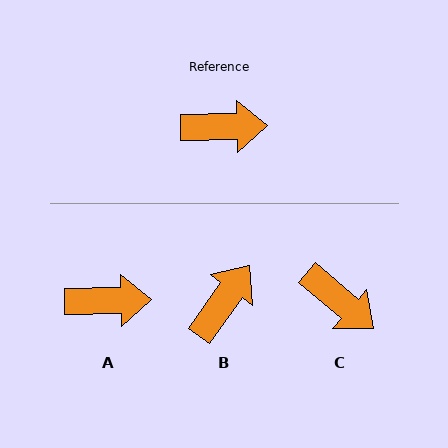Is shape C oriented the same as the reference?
No, it is off by about 42 degrees.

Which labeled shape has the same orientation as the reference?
A.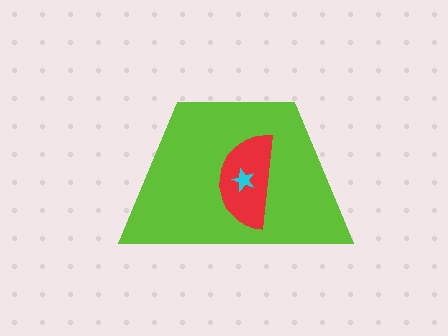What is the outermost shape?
The lime trapezoid.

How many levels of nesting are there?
3.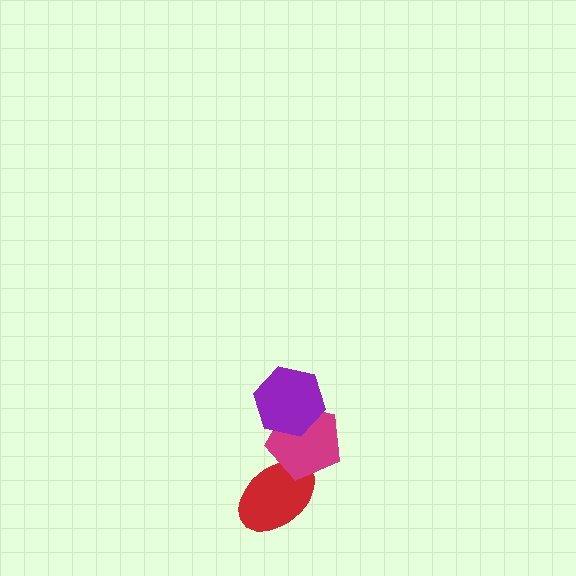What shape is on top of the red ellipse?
The magenta pentagon is on top of the red ellipse.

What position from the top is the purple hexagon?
The purple hexagon is 1st from the top.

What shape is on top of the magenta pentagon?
The purple hexagon is on top of the magenta pentagon.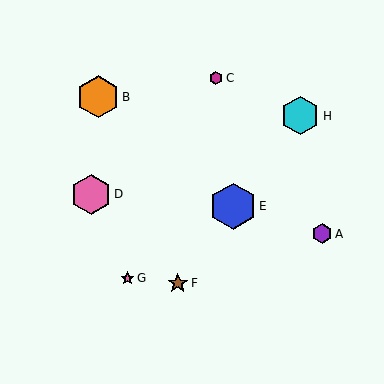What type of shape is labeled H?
Shape H is a cyan hexagon.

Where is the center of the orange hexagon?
The center of the orange hexagon is at (98, 97).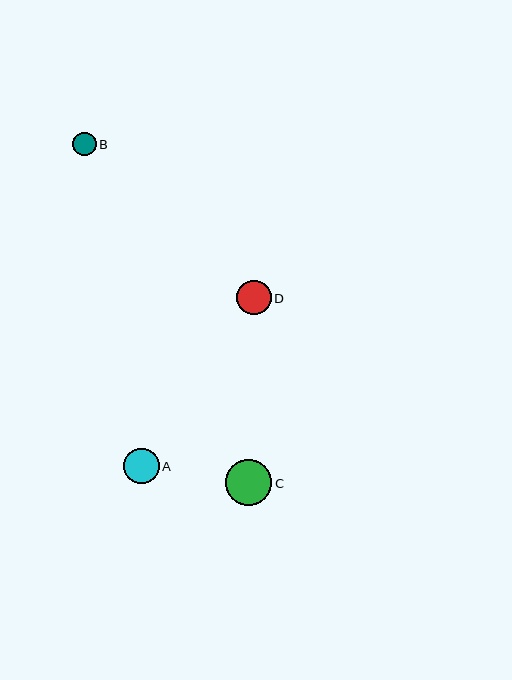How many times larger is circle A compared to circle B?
Circle A is approximately 1.5 times the size of circle B.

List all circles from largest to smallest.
From largest to smallest: C, A, D, B.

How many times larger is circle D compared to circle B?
Circle D is approximately 1.5 times the size of circle B.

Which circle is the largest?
Circle C is the largest with a size of approximately 46 pixels.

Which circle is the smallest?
Circle B is the smallest with a size of approximately 24 pixels.